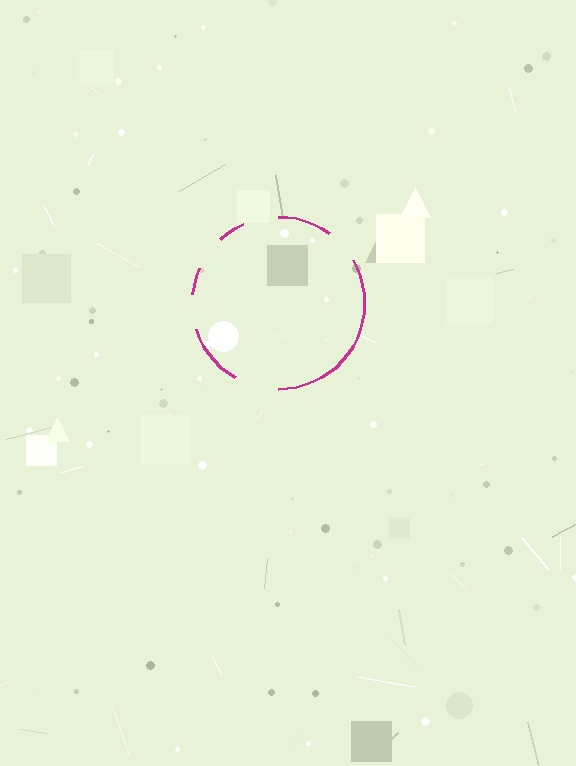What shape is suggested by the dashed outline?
The dashed outline suggests a circle.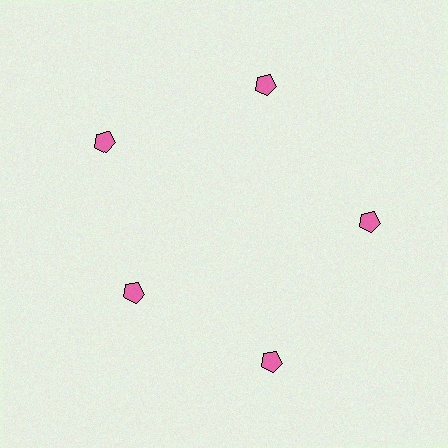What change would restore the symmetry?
The symmetry would be restored by moving it outward, back onto the ring so that all 5 pentagons sit at equal angles and equal distance from the center.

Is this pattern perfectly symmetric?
No. The 5 pink pentagons are arranged in a ring, but one element near the 8 o'clock position is pulled inward toward the center, breaking the 5-fold rotational symmetry.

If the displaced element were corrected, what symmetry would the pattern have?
It would have 5-fold rotational symmetry — the pattern would map onto itself every 72 degrees.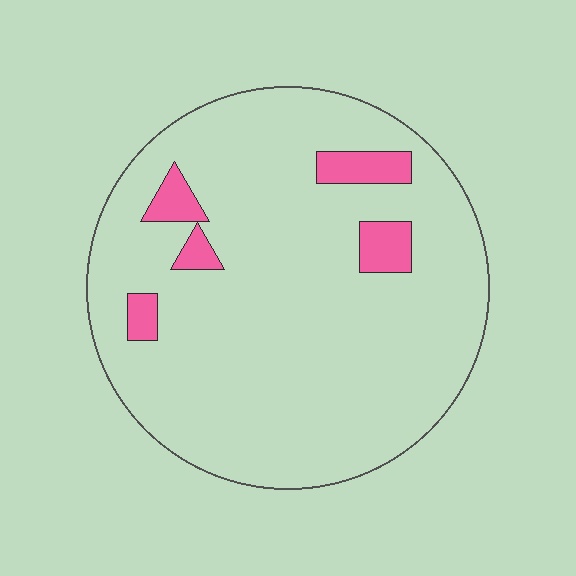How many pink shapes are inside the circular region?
5.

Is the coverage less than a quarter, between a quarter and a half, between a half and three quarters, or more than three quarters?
Less than a quarter.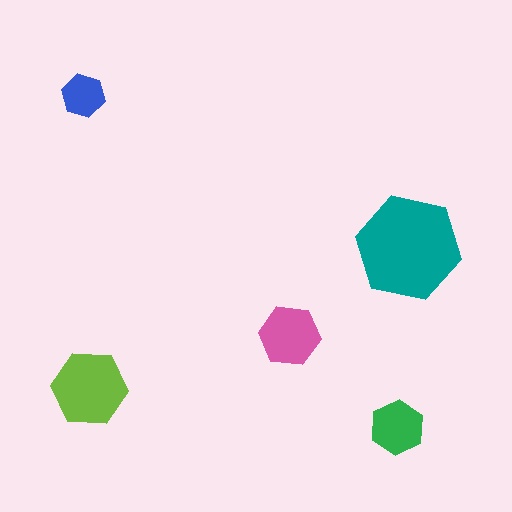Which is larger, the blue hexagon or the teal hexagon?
The teal one.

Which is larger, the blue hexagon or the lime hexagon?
The lime one.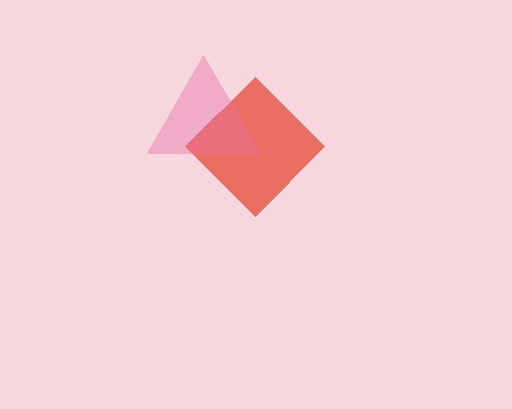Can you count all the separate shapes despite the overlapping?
Yes, there are 2 separate shapes.